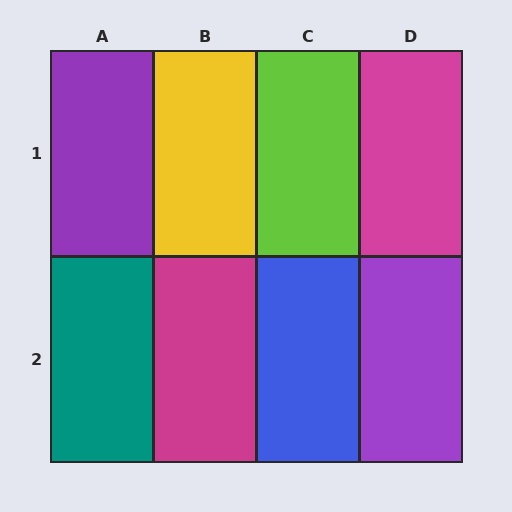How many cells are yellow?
1 cell is yellow.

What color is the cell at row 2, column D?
Purple.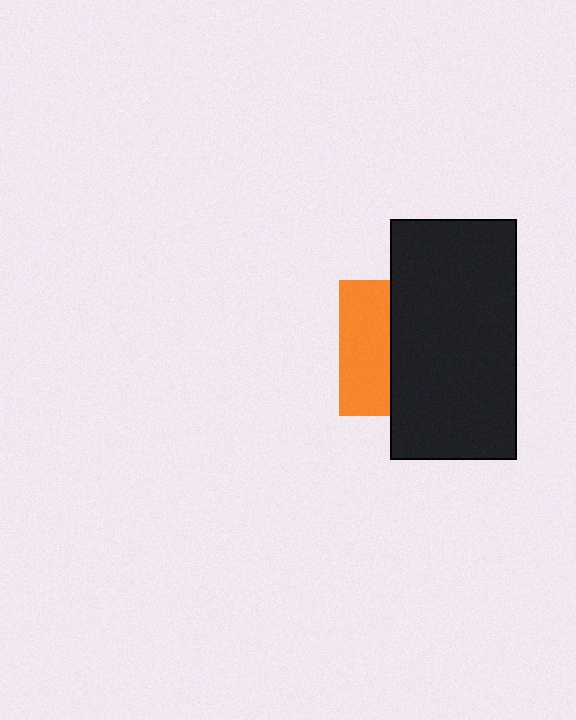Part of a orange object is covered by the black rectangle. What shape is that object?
It is a square.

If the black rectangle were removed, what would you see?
You would see the complete orange square.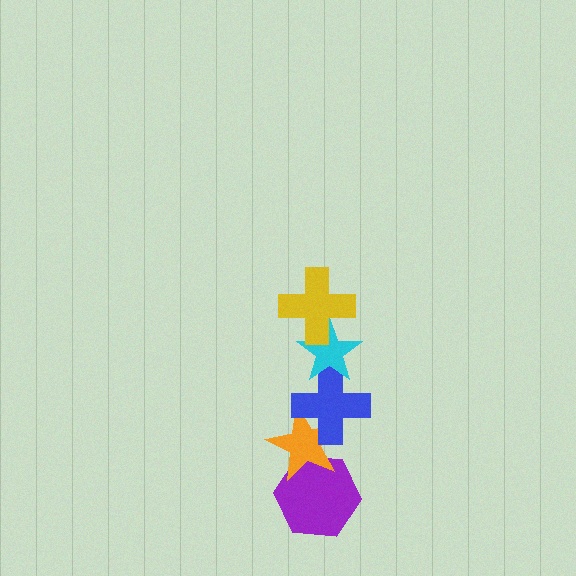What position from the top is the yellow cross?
The yellow cross is 1st from the top.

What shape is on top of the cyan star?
The yellow cross is on top of the cyan star.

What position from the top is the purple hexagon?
The purple hexagon is 5th from the top.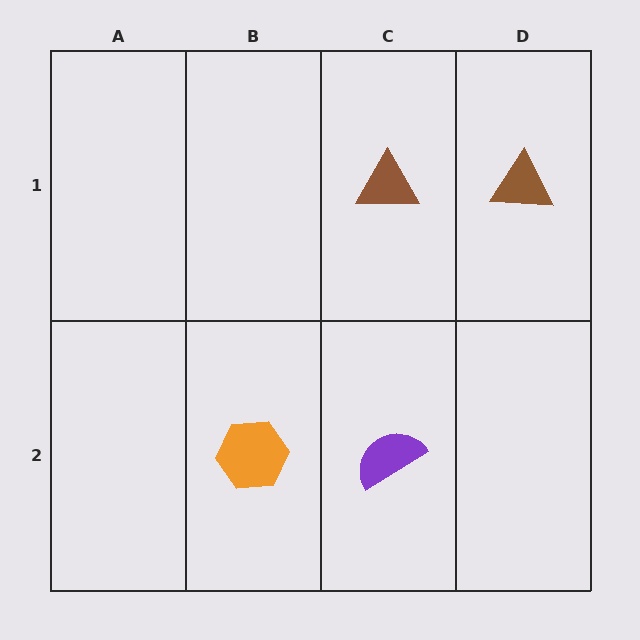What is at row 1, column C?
A brown triangle.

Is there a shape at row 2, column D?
No, that cell is empty.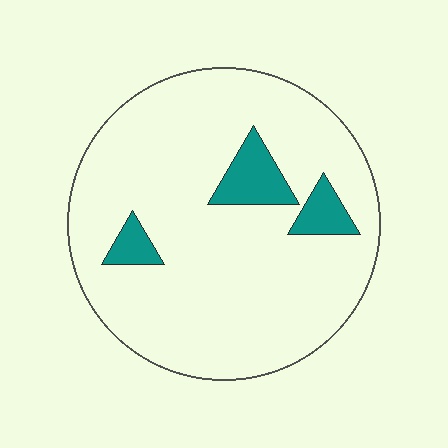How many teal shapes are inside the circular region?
3.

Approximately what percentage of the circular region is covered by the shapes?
Approximately 10%.